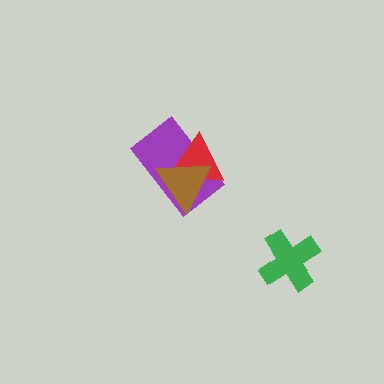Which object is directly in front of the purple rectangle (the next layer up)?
The red triangle is directly in front of the purple rectangle.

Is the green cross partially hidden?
No, no other shape covers it.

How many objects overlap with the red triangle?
2 objects overlap with the red triangle.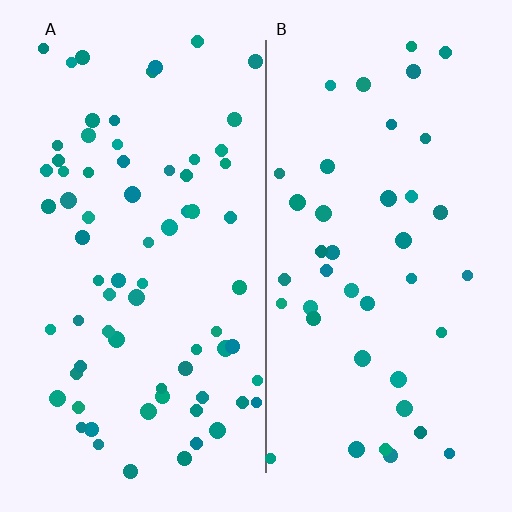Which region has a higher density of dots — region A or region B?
A (the left).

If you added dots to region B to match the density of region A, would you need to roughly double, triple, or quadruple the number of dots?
Approximately double.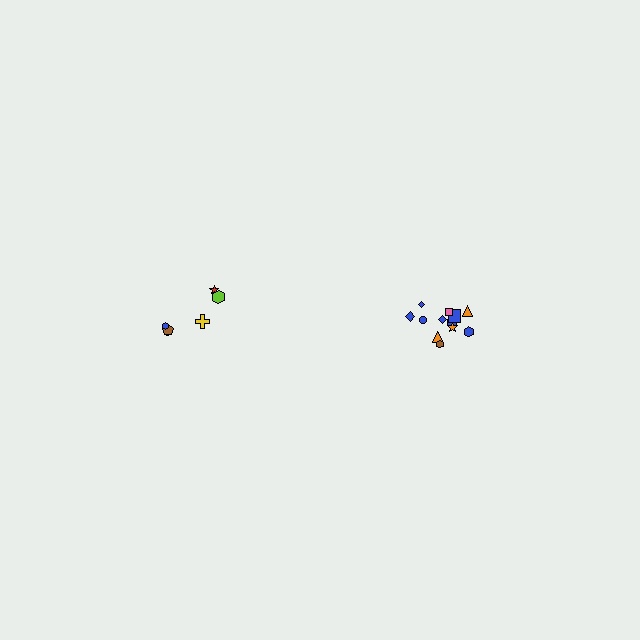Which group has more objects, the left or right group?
The right group.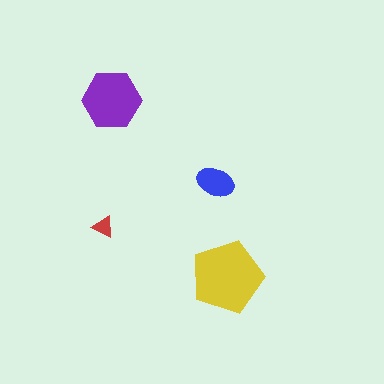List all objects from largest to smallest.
The yellow pentagon, the purple hexagon, the blue ellipse, the red triangle.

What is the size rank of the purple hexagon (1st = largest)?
2nd.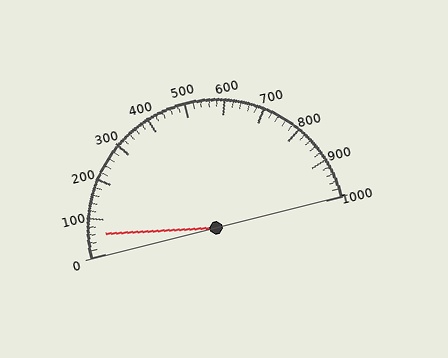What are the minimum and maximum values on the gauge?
The gauge ranges from 0 to 1000.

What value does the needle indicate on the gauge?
The needle indicates approximately 60.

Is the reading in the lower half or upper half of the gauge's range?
The reading is in the lower half of the range (0 to 1000).